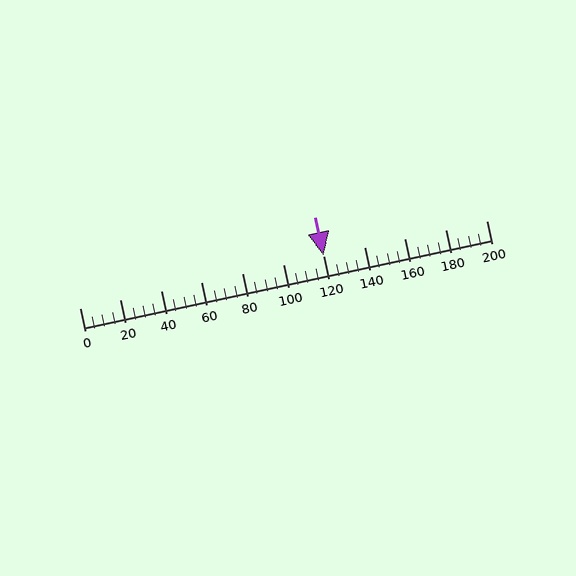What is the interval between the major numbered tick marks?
The major tick marks are spaced 20 units apart.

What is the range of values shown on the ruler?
The ruler shows values from 0 to 200.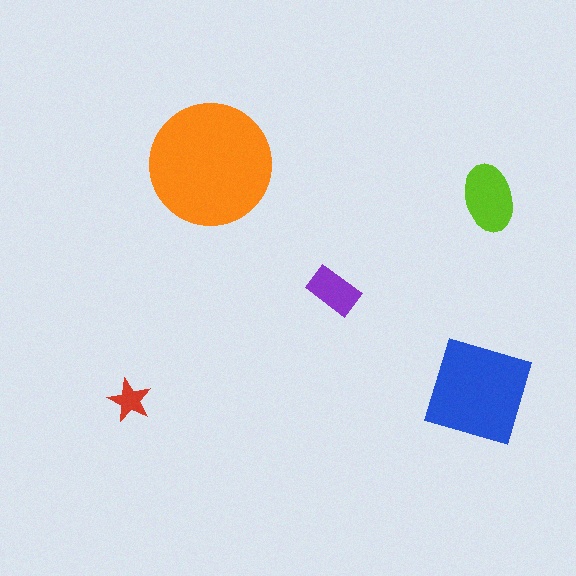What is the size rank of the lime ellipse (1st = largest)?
3rd.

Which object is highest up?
The orange circle is topmost.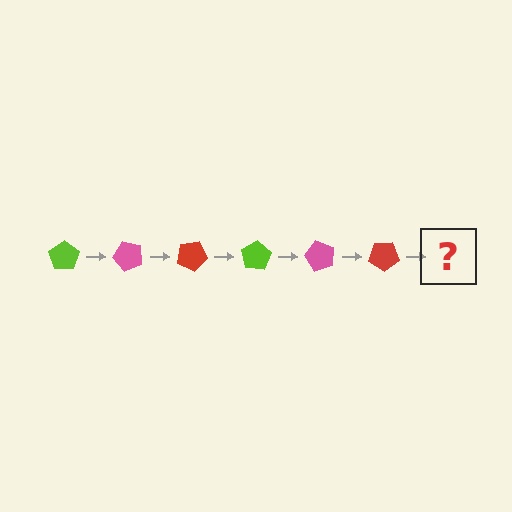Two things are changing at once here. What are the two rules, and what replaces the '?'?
The two rules are that it rotates 50 degrees each step and the color cycles through lime, pink, and red. The '?' should be a lime pentagon, rotated 300 degrees from the start.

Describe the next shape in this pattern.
It should be a lime pentagon, rotated 300 degrees from the start.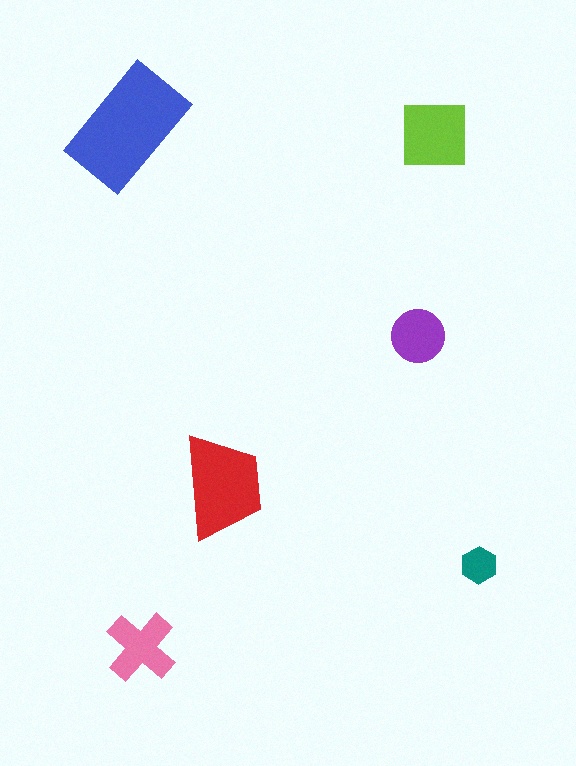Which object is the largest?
The blue rectangle.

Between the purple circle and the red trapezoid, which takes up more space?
The red trapezoid.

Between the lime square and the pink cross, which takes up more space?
The lime square.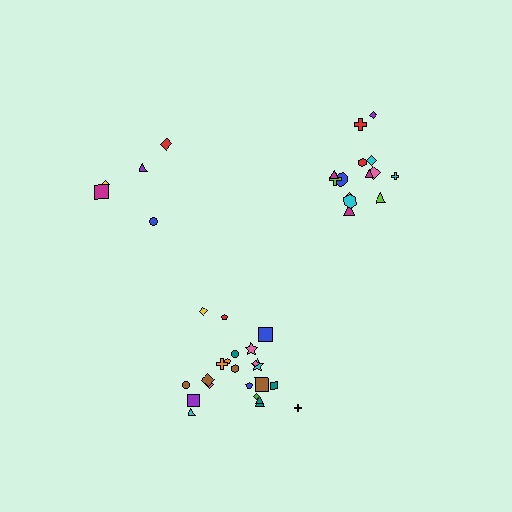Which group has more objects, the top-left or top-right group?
The top-right group.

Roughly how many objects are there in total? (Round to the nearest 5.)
Roughly 40 objects in total.